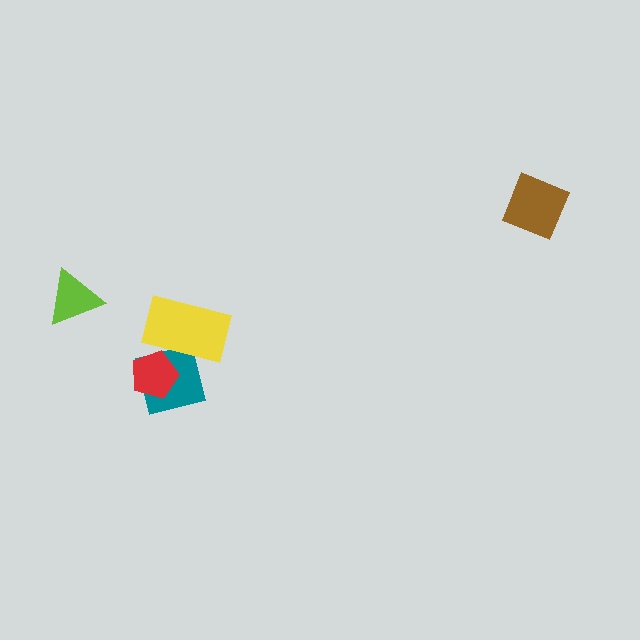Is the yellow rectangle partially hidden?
Yes, it is partially covered by another shape.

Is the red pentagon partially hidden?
No, no other shape covers it.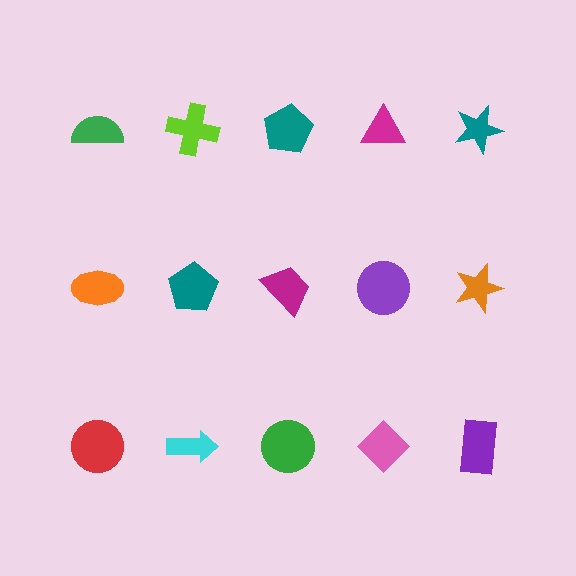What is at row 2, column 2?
A teal pentagon.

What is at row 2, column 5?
An orange star.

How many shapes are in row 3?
5 shapes.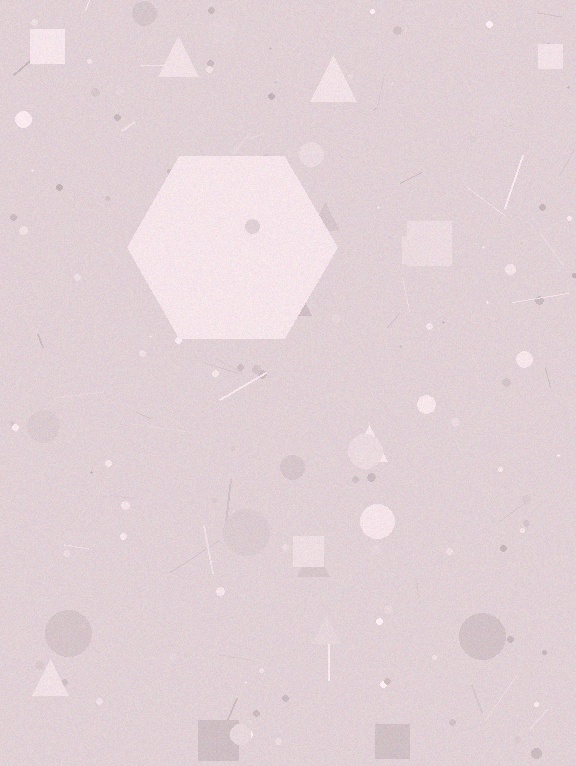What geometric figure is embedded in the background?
A hexagon is embedded in the background.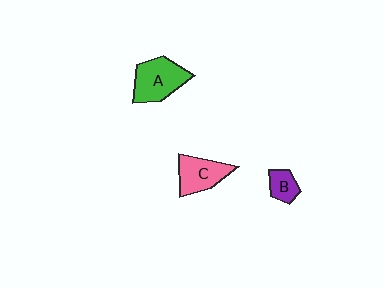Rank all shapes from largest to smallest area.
From largest to smallest: A (green), C (pink), B (purple).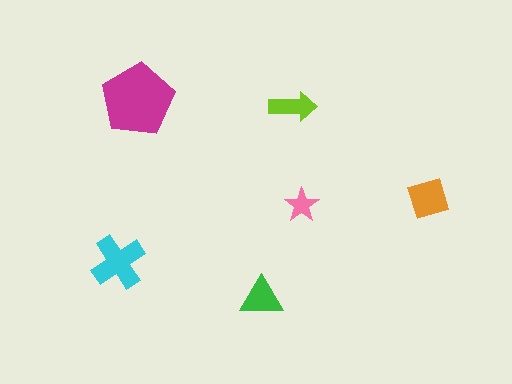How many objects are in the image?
There are 6 objects in the image.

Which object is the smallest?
The pink star.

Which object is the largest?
The magenta pentagon.